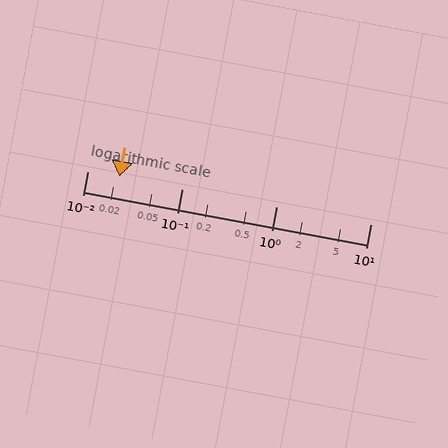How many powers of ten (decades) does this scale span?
The scale spans 3 decades, from 0.01 to 10.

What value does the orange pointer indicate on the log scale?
The pointer indicates approximately 0.022.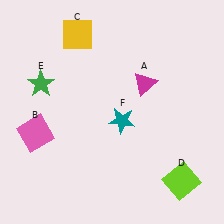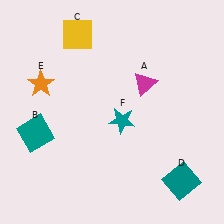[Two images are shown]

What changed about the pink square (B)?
In Image 1, B is pink. In Image 2, it changed to teal.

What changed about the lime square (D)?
In Image 1, D is lime. In Image 2, it changed to teal.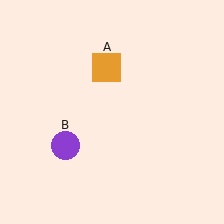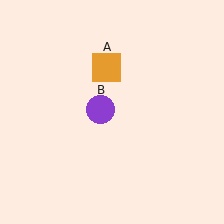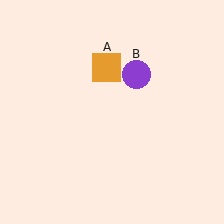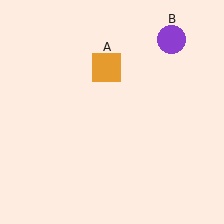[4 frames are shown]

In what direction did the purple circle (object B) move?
The purple circle (object B) moved up and to the right.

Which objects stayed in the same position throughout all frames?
Orange square (object A) remained stationary.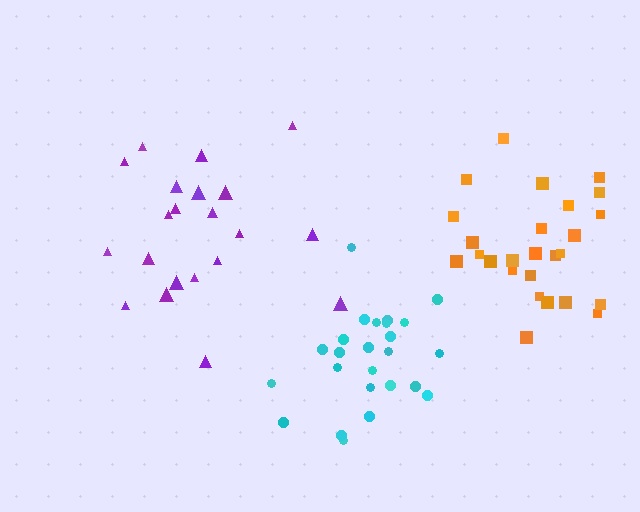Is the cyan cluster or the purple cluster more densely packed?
Cyan.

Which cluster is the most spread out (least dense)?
Purple.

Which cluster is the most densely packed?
Cyan.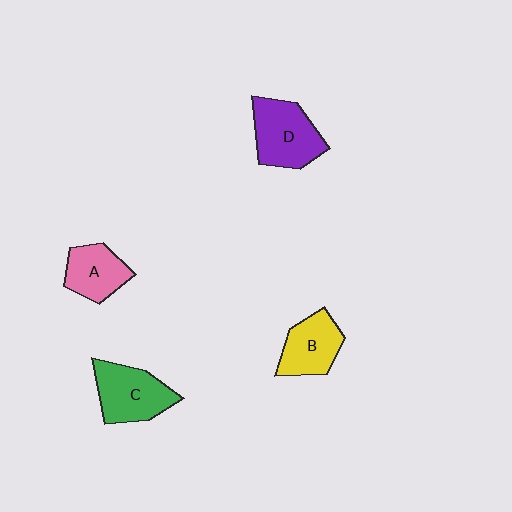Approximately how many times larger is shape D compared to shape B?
Approximately 1.3 times.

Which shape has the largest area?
Shape D (purple).